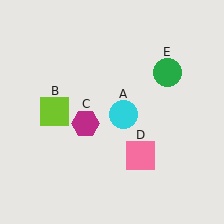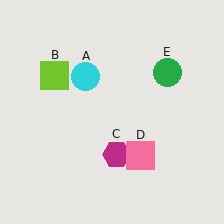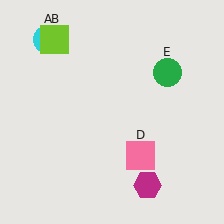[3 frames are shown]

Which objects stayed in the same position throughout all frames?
Pink square (object D) and green circle (object E) remained stationary.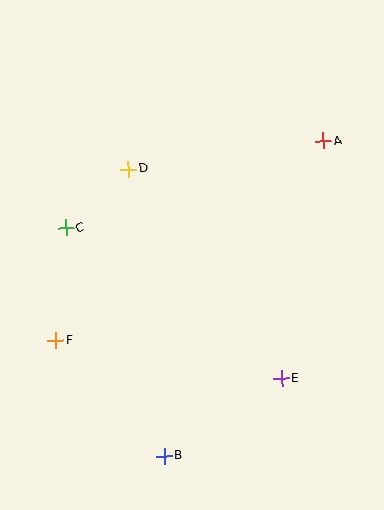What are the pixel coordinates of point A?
Point A is at (323, 141).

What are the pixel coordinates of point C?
Point C is at (66, 228).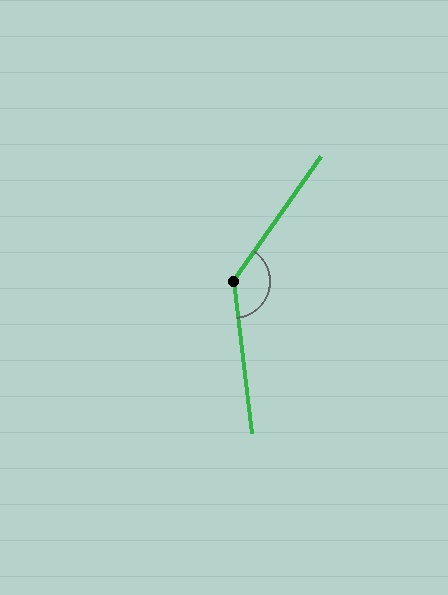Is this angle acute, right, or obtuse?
It is obtuse.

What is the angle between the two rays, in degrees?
Approximately 138 degrees.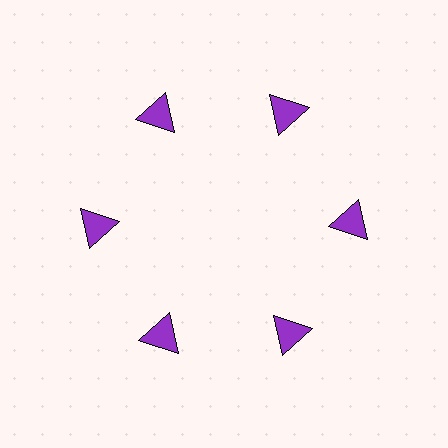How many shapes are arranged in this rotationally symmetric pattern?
There are 6 shapes, arranged in 6 groups of 1.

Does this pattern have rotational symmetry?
Yes, this pattern has 6-fold rotational symmetry. It looks the same after rotating 60 degrees around the center.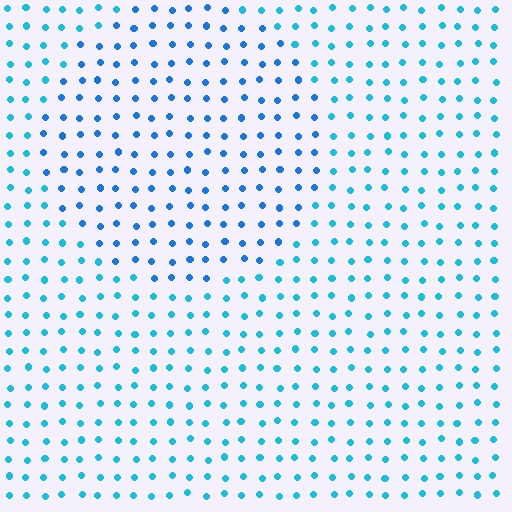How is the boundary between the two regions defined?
The boundary is defined purely by a slight shift in hue (about 23 degrees). Spacing, size, and orientation are identical on both sides.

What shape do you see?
I see a circle.